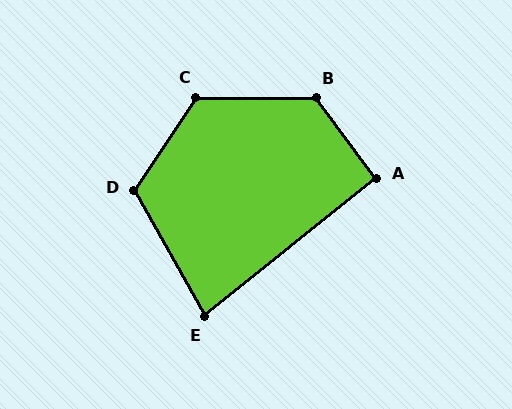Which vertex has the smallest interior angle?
E, at approximately 81 degrees.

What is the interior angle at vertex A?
Approximately 93 degrees (approximately right).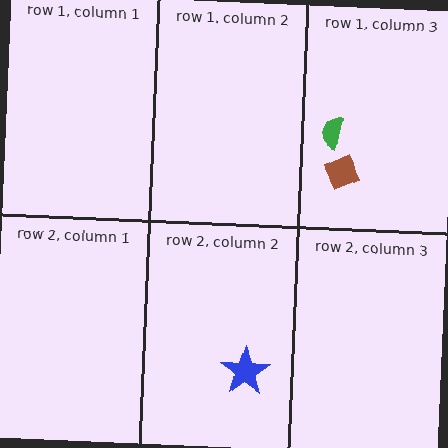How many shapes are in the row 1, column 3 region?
2.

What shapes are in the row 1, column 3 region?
The brown diamond, the green semicircle.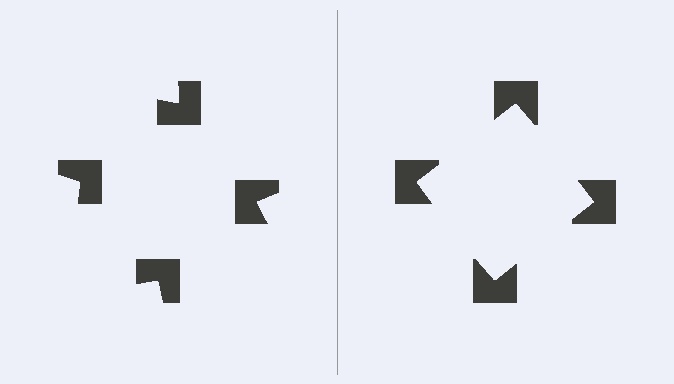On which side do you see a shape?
An illusory square appears on the right side. On the left side the wedge cuts are rotated, so no coherent shape forms.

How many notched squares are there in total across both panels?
8 — 4 on each side.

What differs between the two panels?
The notched squares are positioned identically on both sides; only the wedge orientations differ. On the right they align to a square; on the left they are misaligned.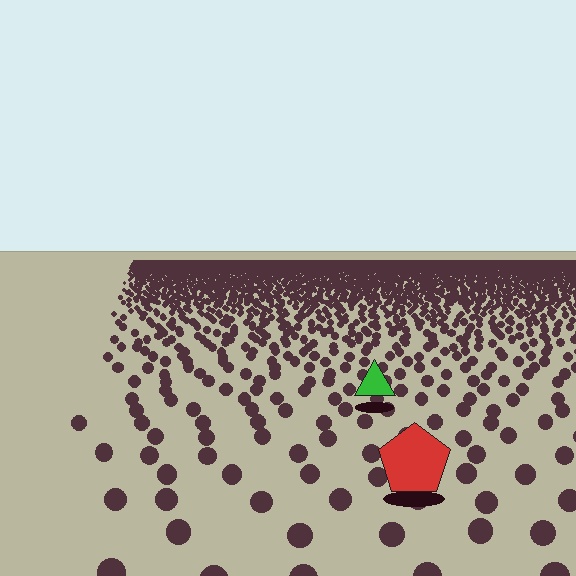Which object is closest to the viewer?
The red pentagon is closest. The texture marks near it are larger and more spread out.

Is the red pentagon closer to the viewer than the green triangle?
Yes. The red pentagon is closer — you can tell from the texture gradient: the ground texture is coarser near it.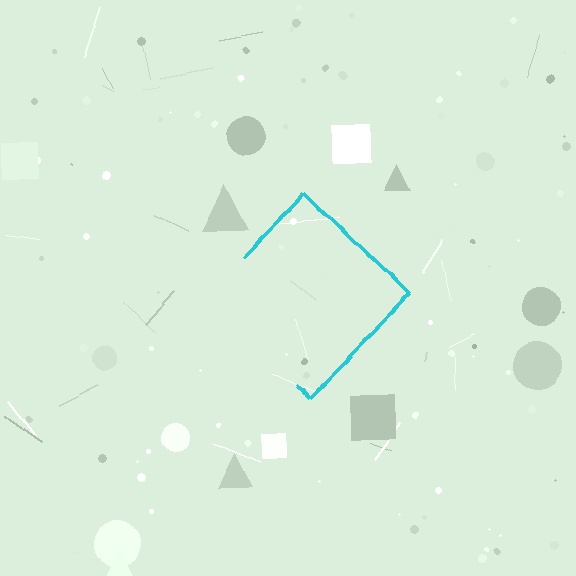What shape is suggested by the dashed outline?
The dashed outline suggests a diamond.